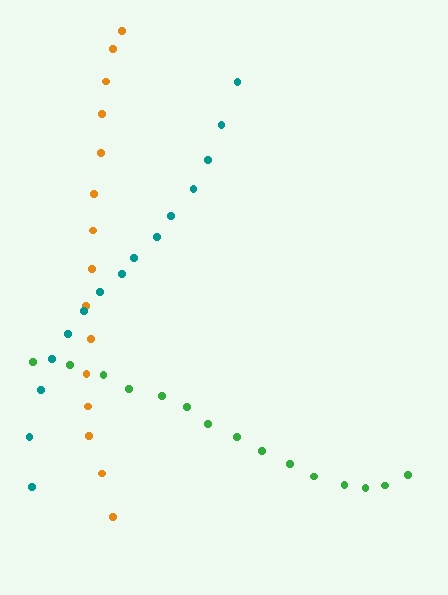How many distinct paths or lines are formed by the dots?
There are 3 distinct paths.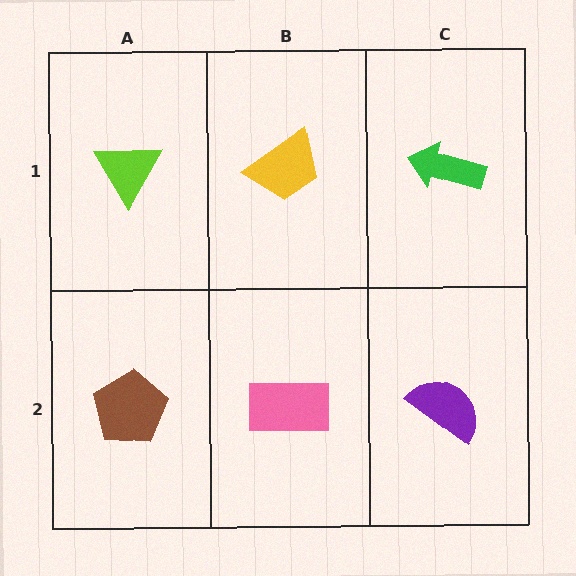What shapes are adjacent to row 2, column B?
A yellow trapezoid (row 1, column B), a brown pentagon (row 2, column A), a purple semicircle (row 2, column C).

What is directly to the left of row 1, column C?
A yellow trapezoid.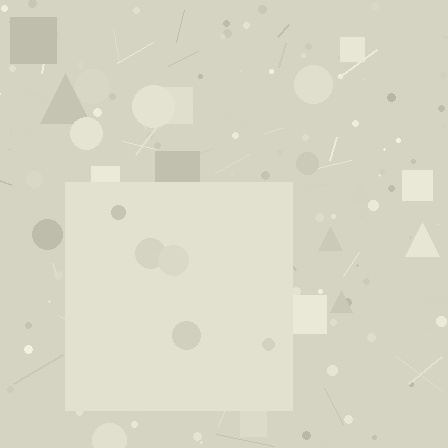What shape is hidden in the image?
A square is hidden in the image.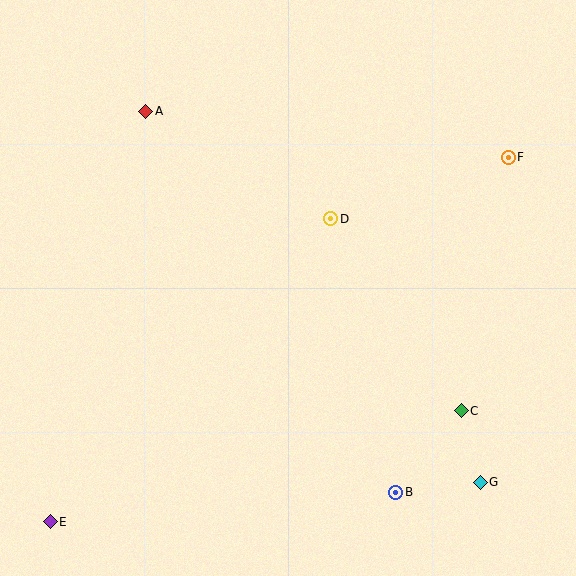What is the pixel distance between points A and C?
The distance between A and C is 435 pixels.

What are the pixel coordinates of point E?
Point E is at (50, 522).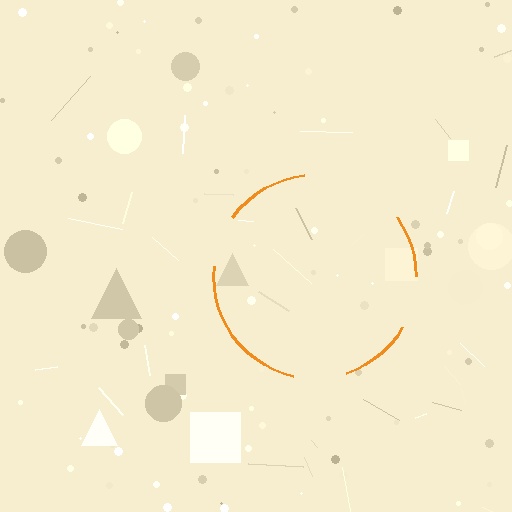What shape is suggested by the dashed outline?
The dashed outline suggests a circle.